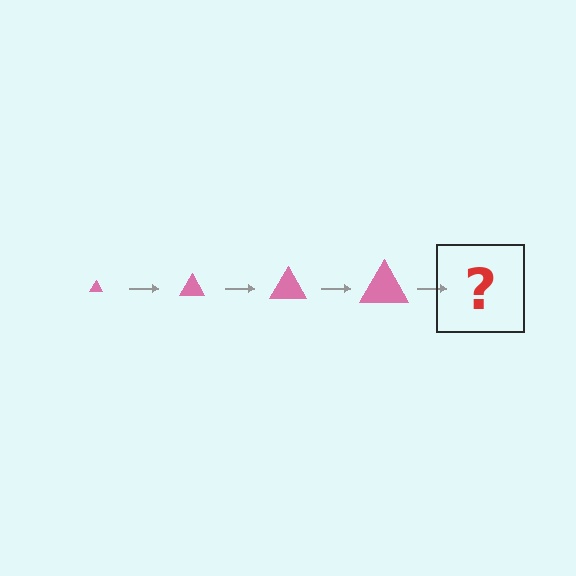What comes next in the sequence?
The next element should be a pink triangle, larger than the previous one.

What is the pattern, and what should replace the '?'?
The pattern is that the triangle gets progressively larger each step. The '?' should be a pink triangle, larger than the previous one.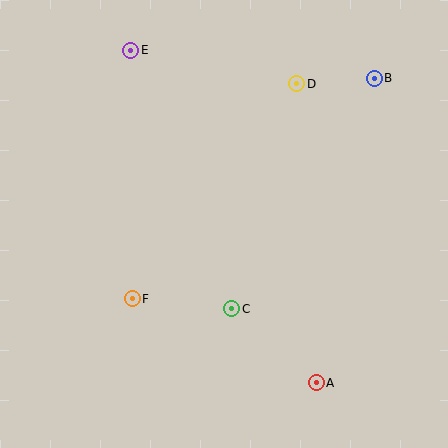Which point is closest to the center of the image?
Point C at (232, 309) is closest to the center.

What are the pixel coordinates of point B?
Point B is at (374, 78).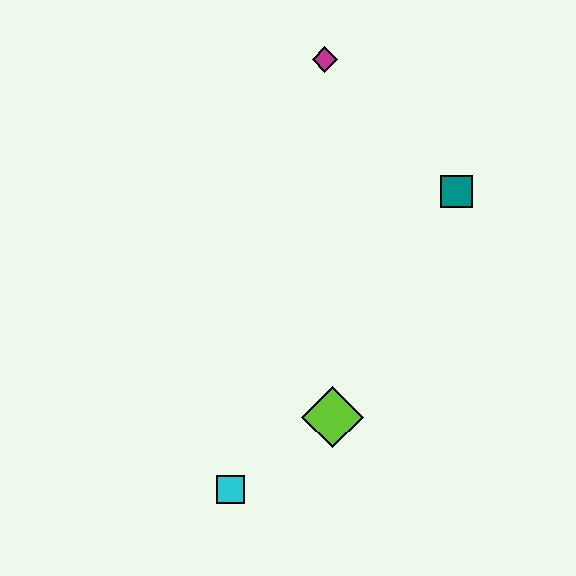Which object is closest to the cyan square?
The lime diamond is closest to the cyan square.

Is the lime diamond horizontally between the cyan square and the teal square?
Yes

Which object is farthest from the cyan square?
The magenta diamond is farthest from the cyan square.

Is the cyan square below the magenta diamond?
Yes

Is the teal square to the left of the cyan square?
No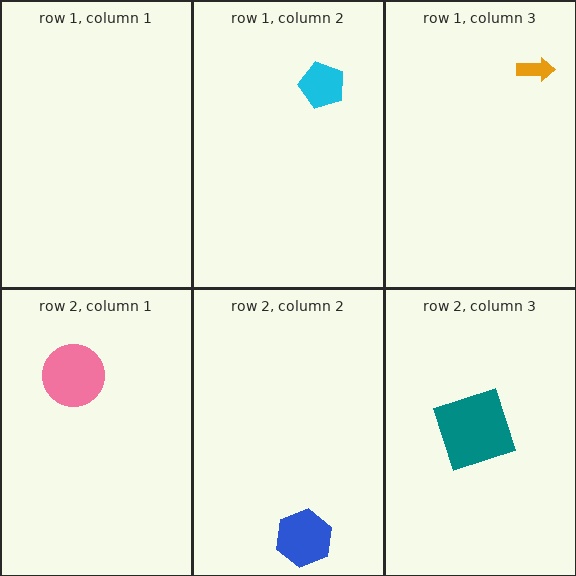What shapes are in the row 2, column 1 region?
The pink circle.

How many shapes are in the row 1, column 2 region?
1.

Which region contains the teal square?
The row 2, column 3 region.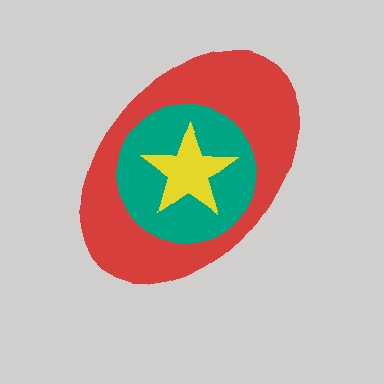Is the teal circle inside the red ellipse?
Yes.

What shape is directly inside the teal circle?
The yellow star.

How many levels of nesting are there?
3.